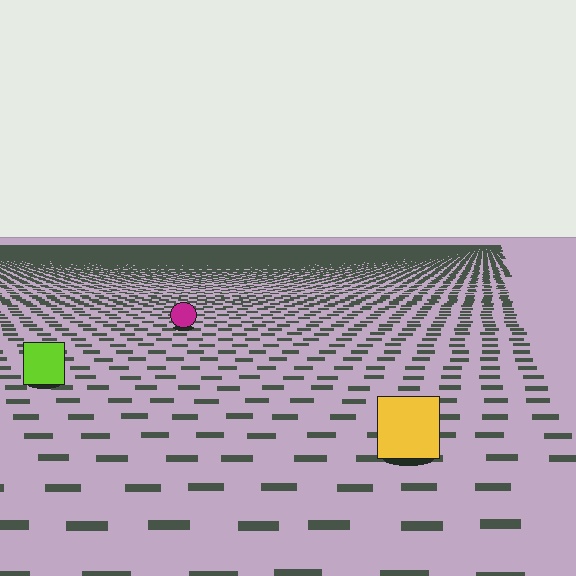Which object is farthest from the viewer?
The magenta circle is farthest from the viewer. It appears smaller and the ground texture around it is denser.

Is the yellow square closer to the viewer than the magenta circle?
Yes. The yellow square is closer — you can tell from the texture gradient: the ground texture is coarser near it.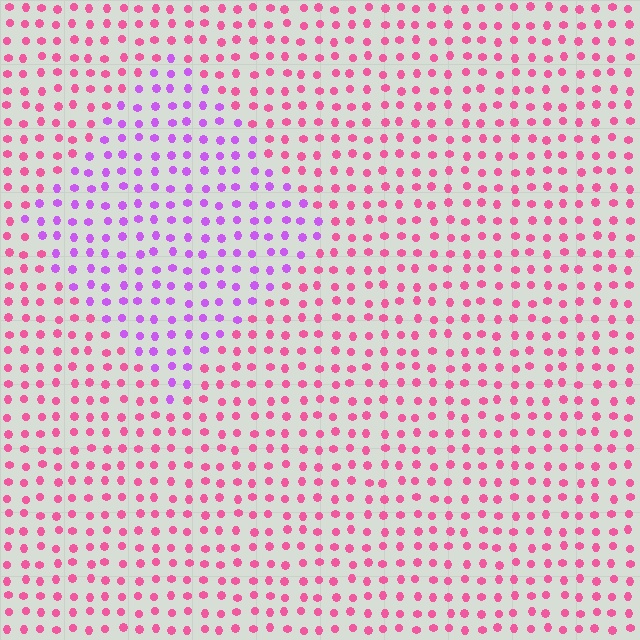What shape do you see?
I see a diamond.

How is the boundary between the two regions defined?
The boundary is defined purely by a slight shift in hue (about 47 degrees). Spacing, size, and orientation are identical on both sides.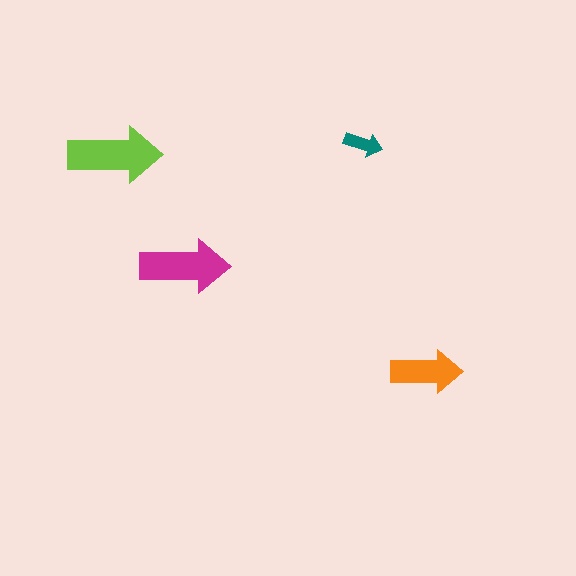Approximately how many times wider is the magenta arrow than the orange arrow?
About 1.5 times wider.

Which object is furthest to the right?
The orange arrow is rightmost.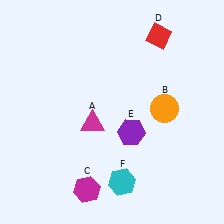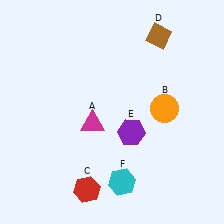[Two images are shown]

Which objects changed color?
C changed from magenta to red. D changed from red to brown.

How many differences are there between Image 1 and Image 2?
There are 2 differences between the two images.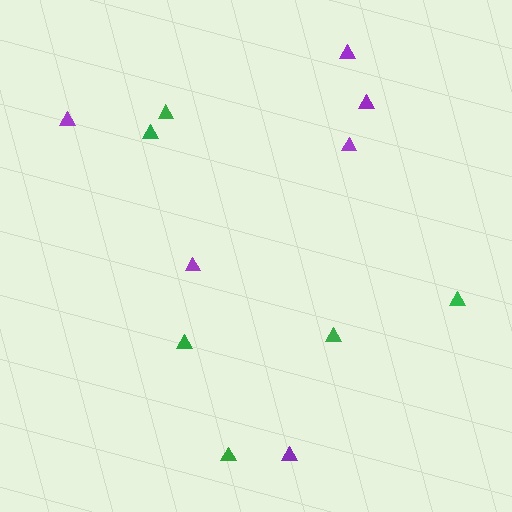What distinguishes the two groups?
There are 2 groups: one group of green triangles (6) and one group of purple triangles (6).